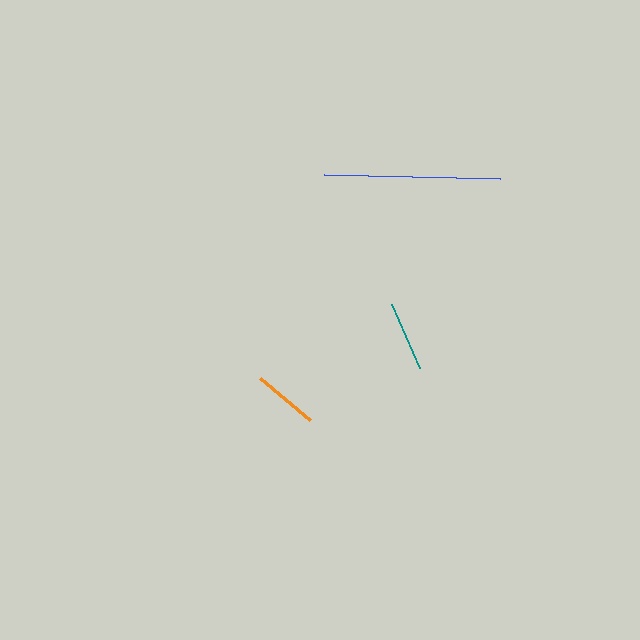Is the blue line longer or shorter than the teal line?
The blue line is longer than the teal line.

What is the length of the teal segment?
The teal segment is approximately 70 pixels long.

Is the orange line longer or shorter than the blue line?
The blue line is longer than the orange line.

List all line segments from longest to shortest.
From longest to shortest: blue, teal, orange.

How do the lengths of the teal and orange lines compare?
The teal and orange lines are approximately the same length.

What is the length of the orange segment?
The orange segment is approximately 65 pixels long.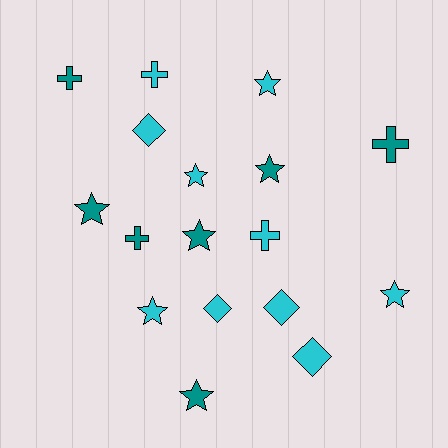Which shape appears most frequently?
Star, with 8 objects.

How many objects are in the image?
There are 17 objects.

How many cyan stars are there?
There are 4 cyan stars.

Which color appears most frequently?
Cyan, with 10 objects.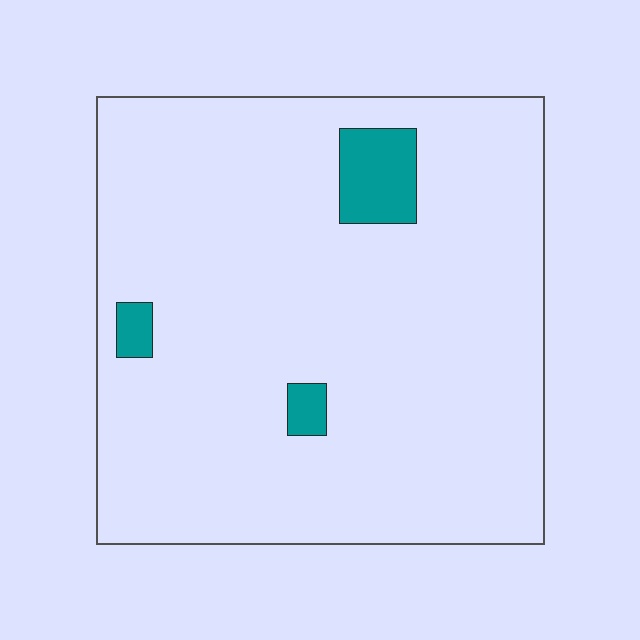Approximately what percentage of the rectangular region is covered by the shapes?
Approximately 5%.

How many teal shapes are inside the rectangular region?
3.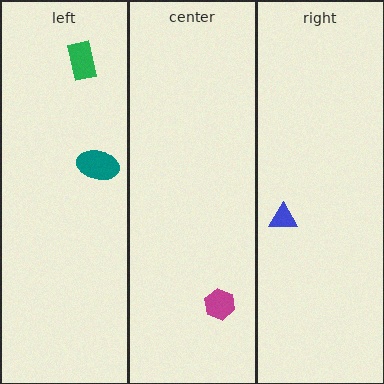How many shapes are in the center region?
1.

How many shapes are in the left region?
2.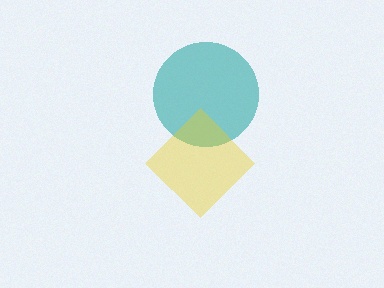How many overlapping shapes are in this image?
There are 2 overlapping shapes in the image.